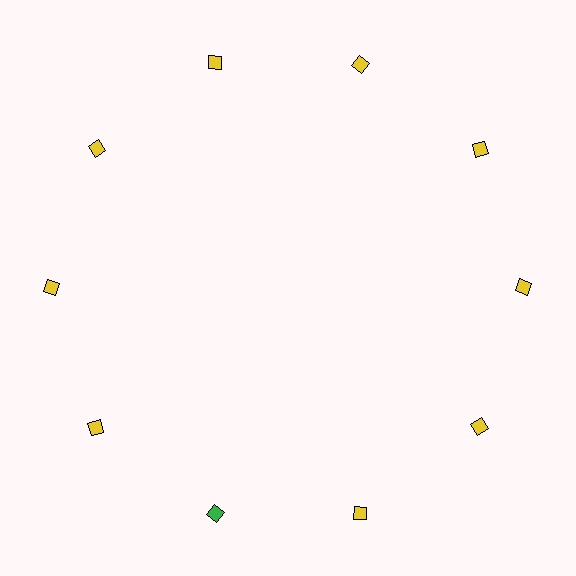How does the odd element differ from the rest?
It has a different color: green instead of yellow.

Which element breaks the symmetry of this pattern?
The green diamond at roughly the 7 o'clock position breaks the symmetry. All other shapes are yellow diamonds.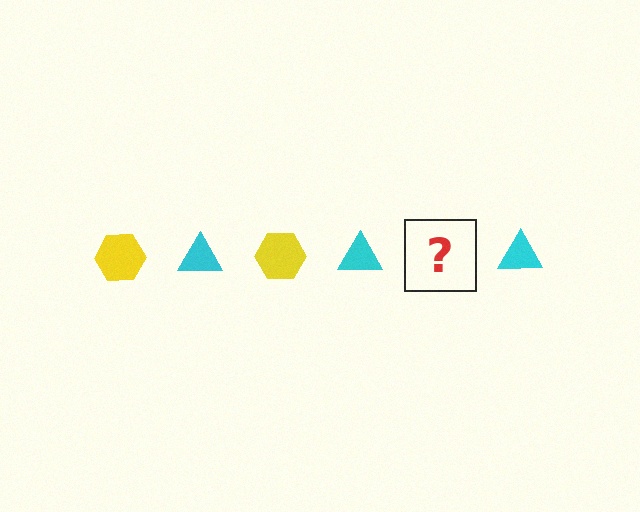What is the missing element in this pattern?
The missing element is a yellow hexagon.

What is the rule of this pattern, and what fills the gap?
The rule is that the pattern alternates between yellow hexagon and cyan triangle. The gap should be filled with a yellow hexagon.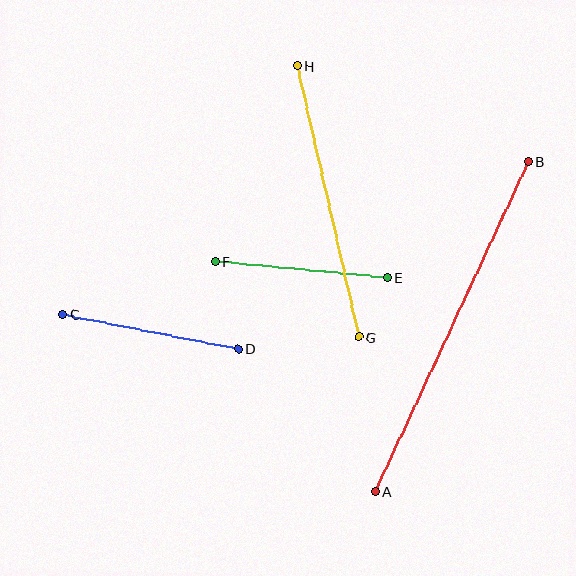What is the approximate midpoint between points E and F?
The midpoint is at approximately (301, 270) pixels.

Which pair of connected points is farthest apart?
Points A and B are farthest apart.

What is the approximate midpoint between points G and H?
The midpoint is at approximately (328, 201) pixels.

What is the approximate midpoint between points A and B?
The midpoint is at approximately (452, 327) pixels.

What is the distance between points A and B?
The distance is approximately 364 pixels.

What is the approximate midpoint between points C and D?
The midpoint is at approximately (151, 332) pixels.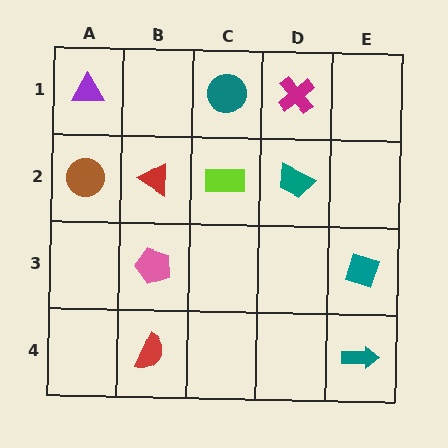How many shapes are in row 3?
2 shapes.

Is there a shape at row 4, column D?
No, that cell is empty.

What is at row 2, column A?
A brown circle.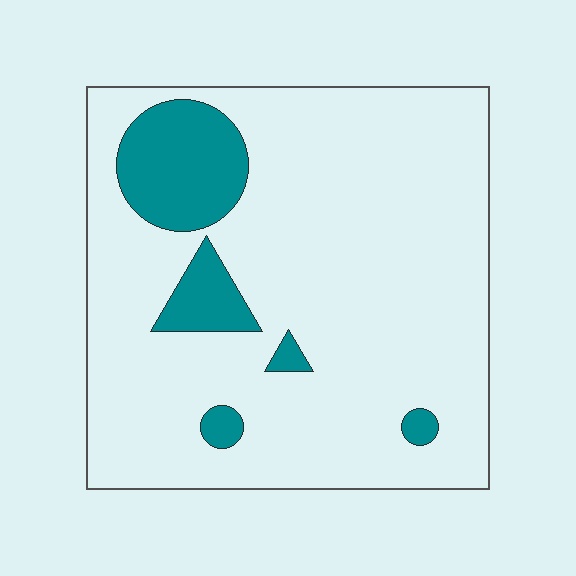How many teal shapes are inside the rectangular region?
5.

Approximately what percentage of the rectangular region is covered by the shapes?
Approximately 15%.